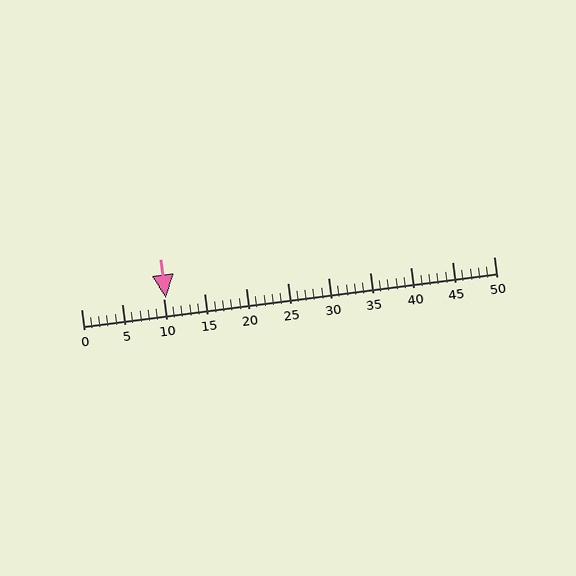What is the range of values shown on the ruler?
The ruler shows values from 0 to 50.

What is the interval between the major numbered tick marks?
The major tick marks are spaced 5 units apart.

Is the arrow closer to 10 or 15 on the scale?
The arrow is closer to 10.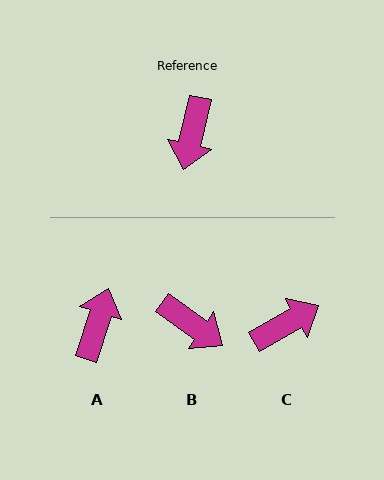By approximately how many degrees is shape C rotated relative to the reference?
Approximately 132 degrees counter-clockwise.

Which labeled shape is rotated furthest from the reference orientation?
A, about 175 degrees away.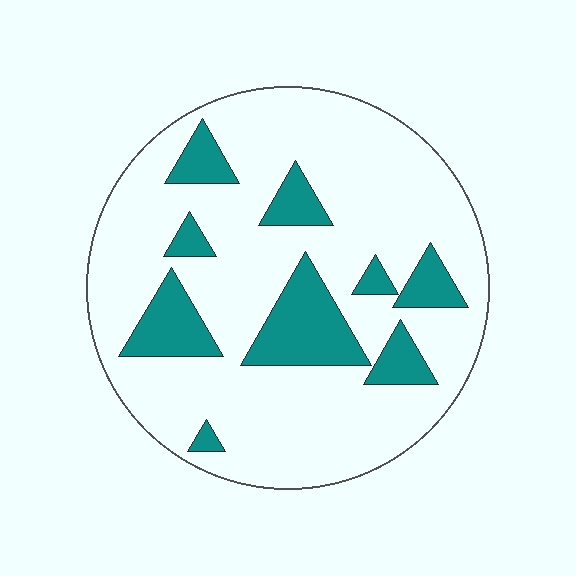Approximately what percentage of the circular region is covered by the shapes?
Approximately 20%.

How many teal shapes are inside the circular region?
9.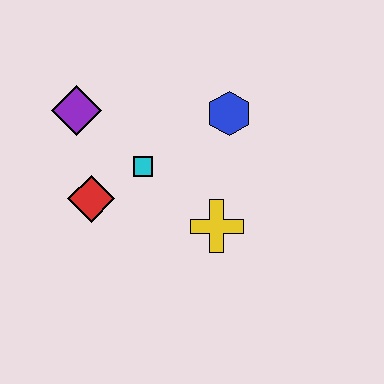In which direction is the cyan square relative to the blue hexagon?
The cyan square is to the left of the blue hexagon.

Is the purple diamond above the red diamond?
Yes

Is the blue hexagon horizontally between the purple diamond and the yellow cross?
No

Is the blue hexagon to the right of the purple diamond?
Yes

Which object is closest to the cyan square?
The red diamond is closest to the cyan square.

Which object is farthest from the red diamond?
The blue hexagon is farthest from the red diamond.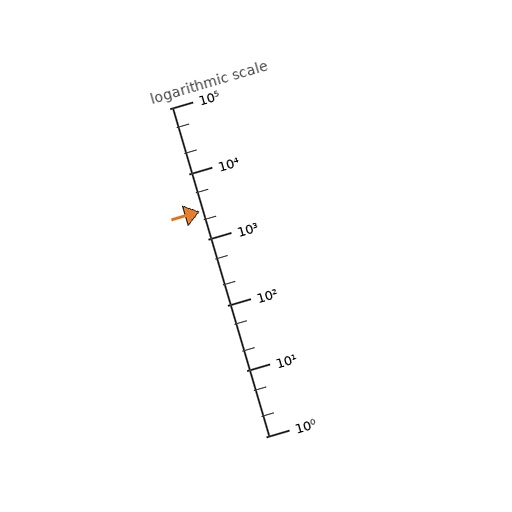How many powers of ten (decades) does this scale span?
The scale spans 5 decades, from 1 to 100000.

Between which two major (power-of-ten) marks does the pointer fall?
The pointer is between 1000 and 10000.